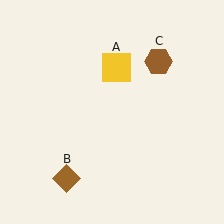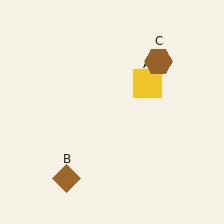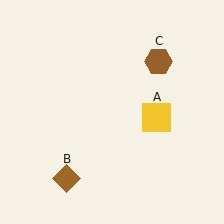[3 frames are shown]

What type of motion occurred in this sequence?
The yellow square (object A) rotated clockwise around the center of the scene.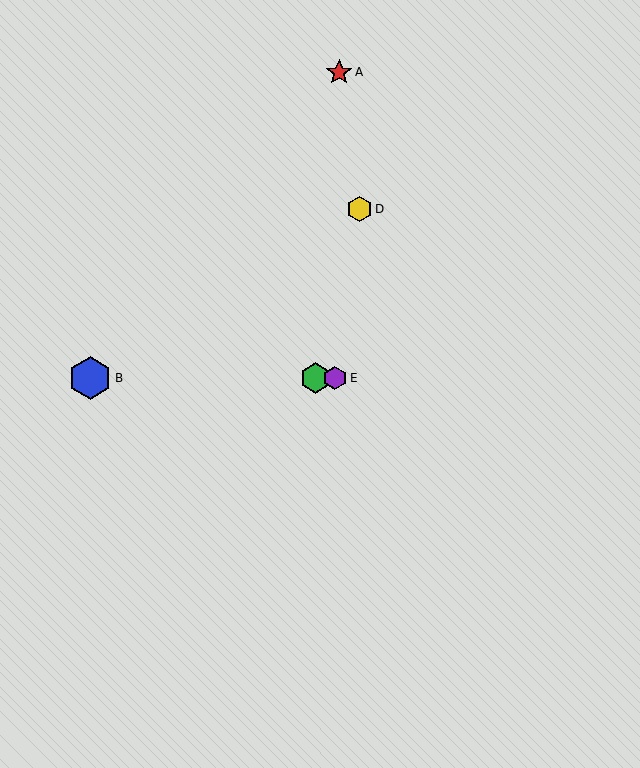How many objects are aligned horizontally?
3 objects (B, C, E) are aligned horizontally.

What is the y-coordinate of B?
Object B is at y≈378.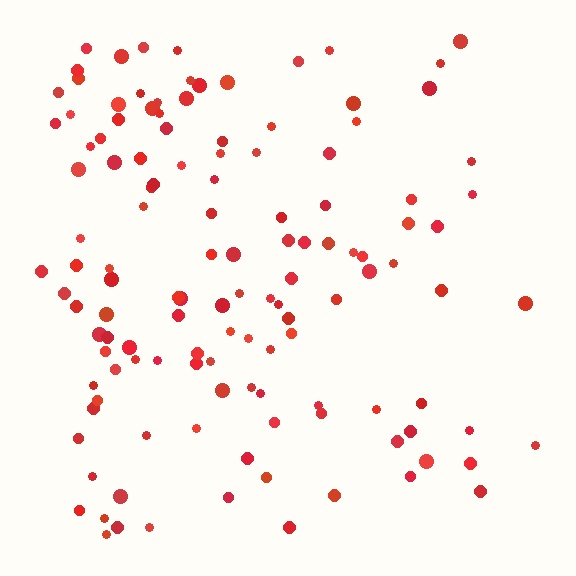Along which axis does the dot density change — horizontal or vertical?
Horizontal.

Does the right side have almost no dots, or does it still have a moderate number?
Still a moderate number, just noticeably fewer than the left.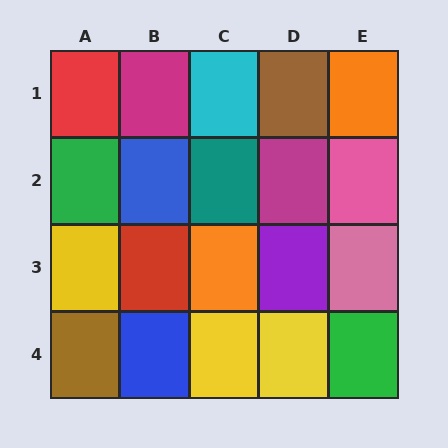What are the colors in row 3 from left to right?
Yellow, red, orange, purple, pink.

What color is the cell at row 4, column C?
Yellow.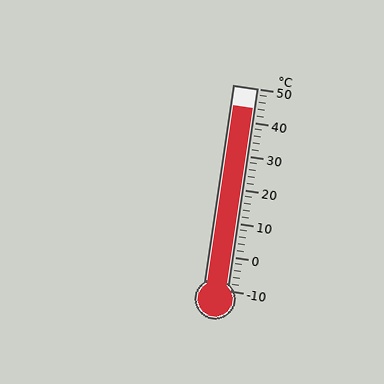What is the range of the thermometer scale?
The thermometer scale ranges from -10°C to 50°C.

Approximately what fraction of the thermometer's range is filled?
The thermometer is filled to approximately 90% of its range.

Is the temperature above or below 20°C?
The temperature is above 20°C.